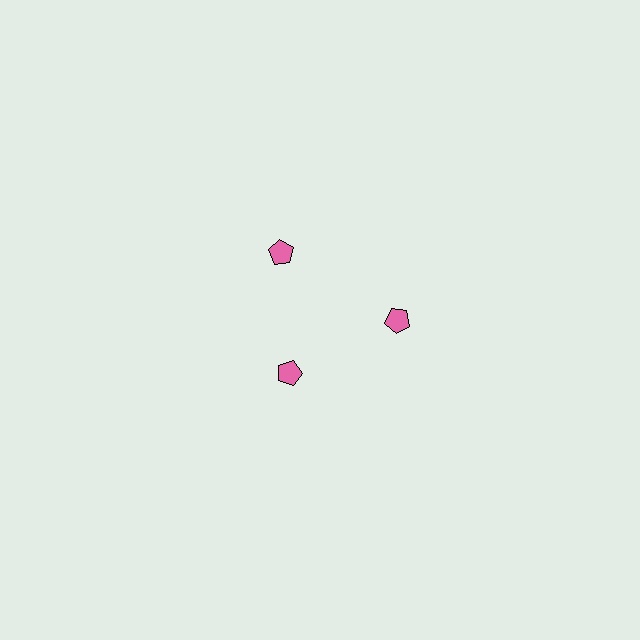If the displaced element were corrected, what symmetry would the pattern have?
It would have 3-fold rotational symmetry — the pattern would map onto itself every 120 degrees.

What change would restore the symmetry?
The symmetry would be restored by moving it outward, back onto the ring so that all 3 pentagons sit at equal angles and equal distance from the center.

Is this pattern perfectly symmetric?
No. The 3 pink pentagons are arranged in a ring, but one element near the 7 o'clock position is pulled inward toward the center, breaking the 3-fold rotational symmetry.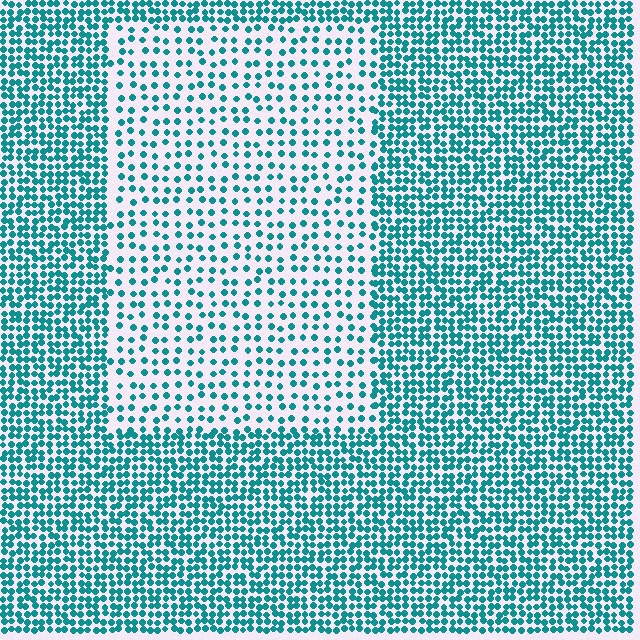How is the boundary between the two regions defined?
The boundary is defined by a change in element density (approximately 2.2x ratio). All elements are the same color, size, and shape.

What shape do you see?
I see a rectangle.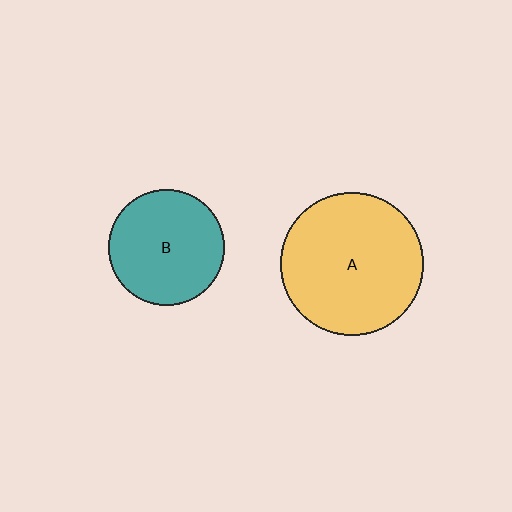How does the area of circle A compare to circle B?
Approximately 1.5 times.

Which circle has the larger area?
Circle A (yellow).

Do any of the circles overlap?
No, none of the circles overlap.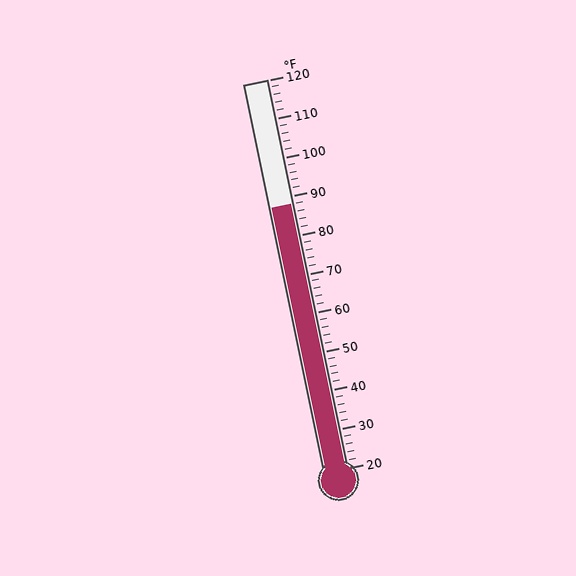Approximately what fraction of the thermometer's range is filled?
The thermometer is filled to approximately 70% of its range.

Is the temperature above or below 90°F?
The temperature is below 90°F.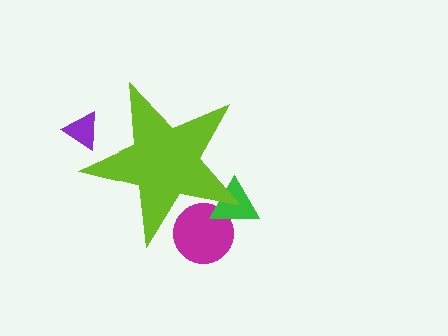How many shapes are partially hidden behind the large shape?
3 shapes are partially hidden.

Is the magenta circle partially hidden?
Yes, the magenta circle is partially hidden behind the lime star.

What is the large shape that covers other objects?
A lime star.